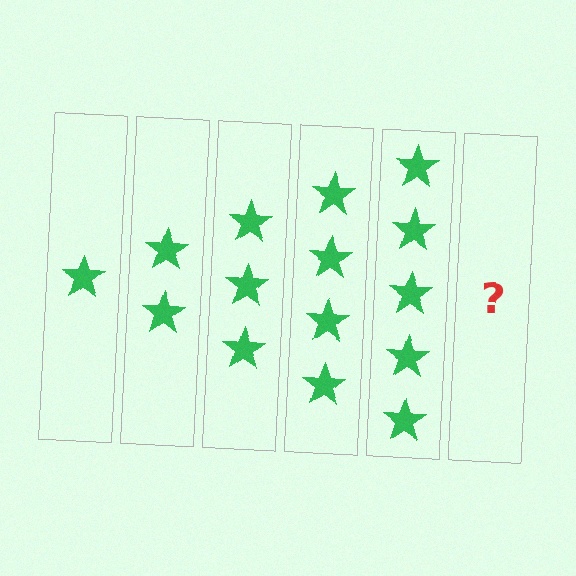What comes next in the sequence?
The next element should be 6 stars.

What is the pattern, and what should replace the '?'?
The pattern is that each step adds one more star. The '?' should be 6 stars.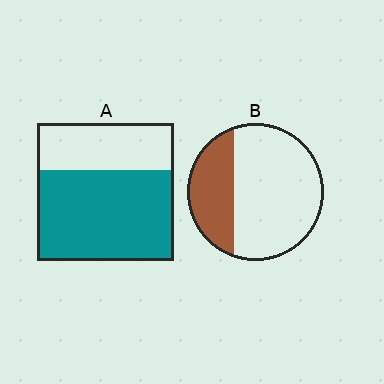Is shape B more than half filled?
No.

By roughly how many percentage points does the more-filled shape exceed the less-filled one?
By roughly 35 percentage points (A over B).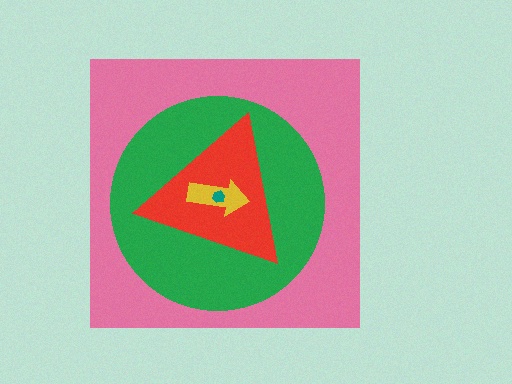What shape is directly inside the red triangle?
The yellow arrow.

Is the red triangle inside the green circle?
Yes.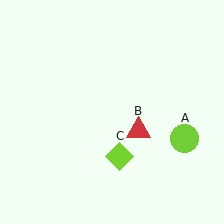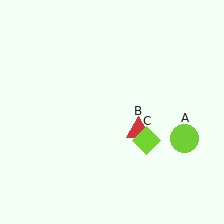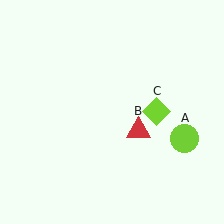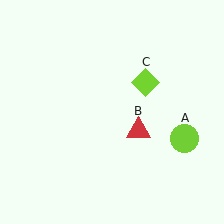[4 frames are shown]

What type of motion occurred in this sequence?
The lime diamond (object C) rotated counterclockwise around the center of the scene.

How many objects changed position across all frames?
1 object changed position: lime diamond (object C).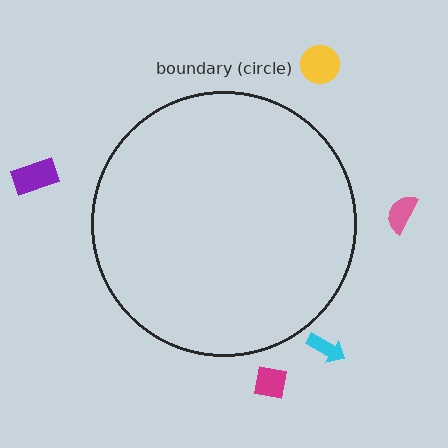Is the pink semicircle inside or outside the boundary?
Outside.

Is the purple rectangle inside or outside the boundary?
Outside.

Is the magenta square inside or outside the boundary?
Outside.